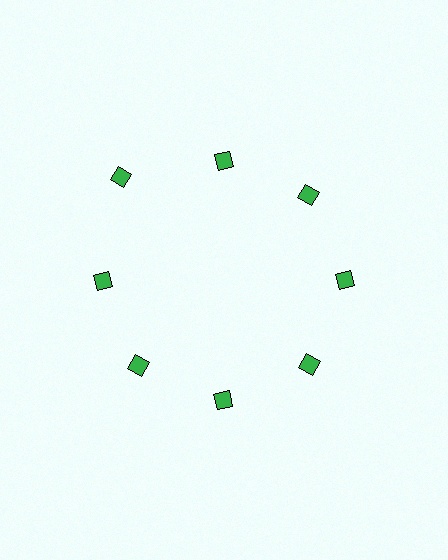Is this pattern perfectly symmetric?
No. The 8 green diamonds are arranged in a ring, but one element near the 10 o'clock position is pushed outward from the center, breaking the 8-fold rotational symmetry.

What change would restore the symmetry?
The symmetry would be restored by moving it inward, back onto the ring so that all 8 diamonds sit at equal angles and equal distance from the center.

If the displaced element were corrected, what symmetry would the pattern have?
It would have 8-fold rotational symmetry — the pattern would map onto itself every 45 degrees.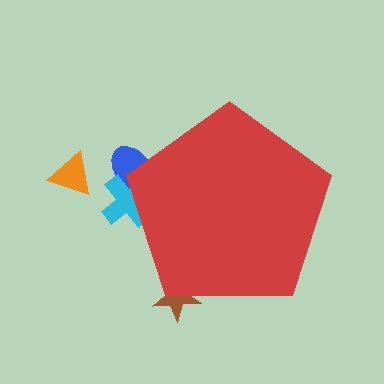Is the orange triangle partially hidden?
No, the orange triangle is fully visible.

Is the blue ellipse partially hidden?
Yes, the blue ellipse is partially hidden behind the red pentagon.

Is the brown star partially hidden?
Yes, the brown star is partially hidden behind the red pentagon.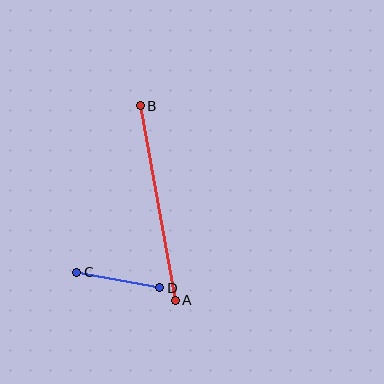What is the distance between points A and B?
The distance is approximately 197 pixels.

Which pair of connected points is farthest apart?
Points A and B are farthest apart.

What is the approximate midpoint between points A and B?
The midpoint is at approximately (158, 203) pixels.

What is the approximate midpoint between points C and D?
The midpoint is at approximately (118, 280) pixels.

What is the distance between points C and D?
The distance is approximately 84 pixels.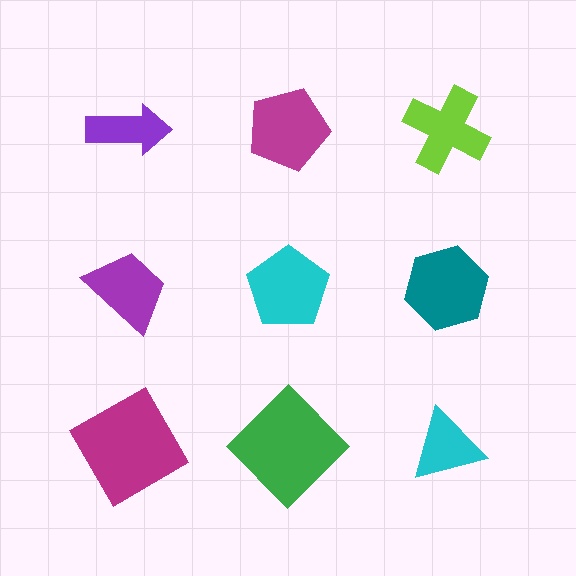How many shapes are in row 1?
3 shapes.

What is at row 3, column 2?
A green diamond.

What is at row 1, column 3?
A lime cross.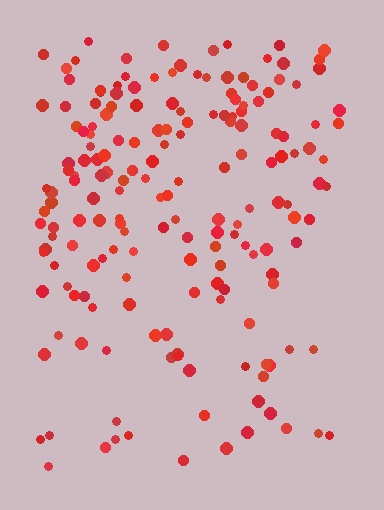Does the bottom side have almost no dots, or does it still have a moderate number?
Still a moderate number, just noticeably fewer than the top.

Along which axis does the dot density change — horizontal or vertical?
Vertical.